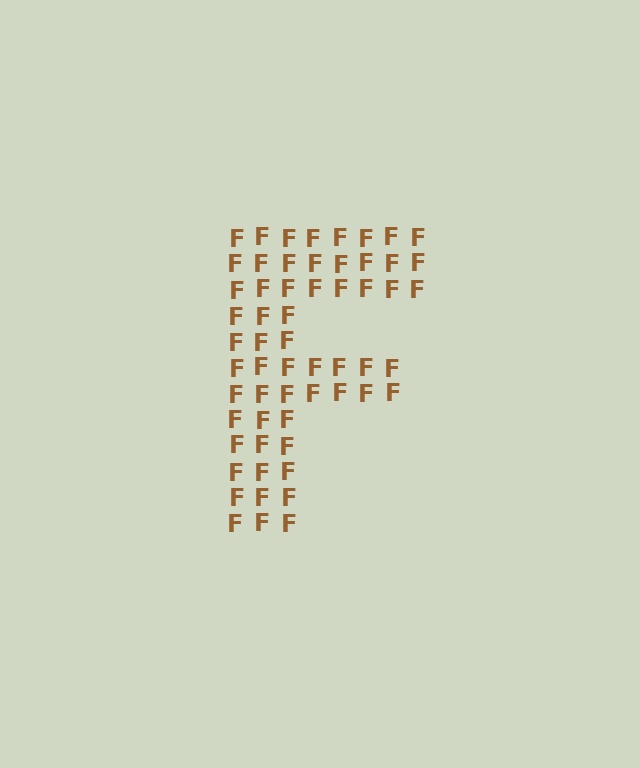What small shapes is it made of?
It is made of small letter F's.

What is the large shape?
The large shape is the letter F.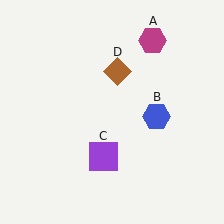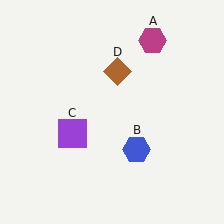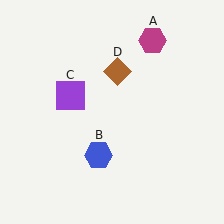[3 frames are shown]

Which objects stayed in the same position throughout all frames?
Magenta hexagon (object A) and brown diamond (object D) remained stationary.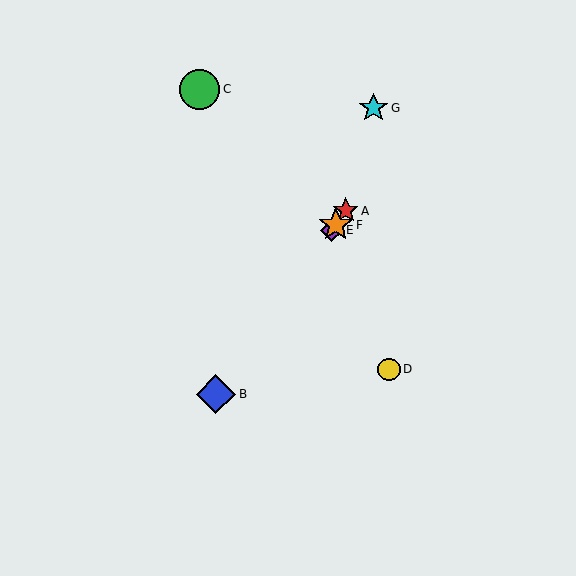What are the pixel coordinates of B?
Object B is at (216, 394).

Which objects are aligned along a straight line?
Objects A, B, E, F are aligned along a straight line.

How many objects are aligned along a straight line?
4 objects (A, B, E, F) are aligned along a straight line.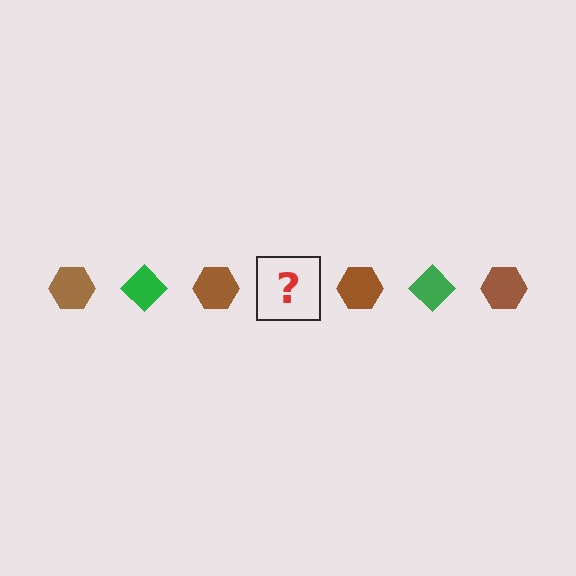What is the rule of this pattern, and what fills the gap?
The rule is that the pattern alternates between brown hexagon and green diamond. The gap should be filled with a green diamond.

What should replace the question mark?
The question mark should be replaced with a green diamond.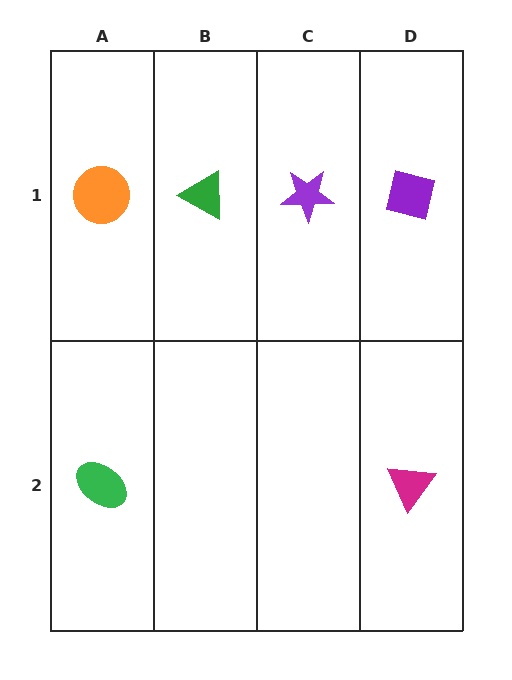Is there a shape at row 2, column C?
No, that cell is empty.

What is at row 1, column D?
A purple square.